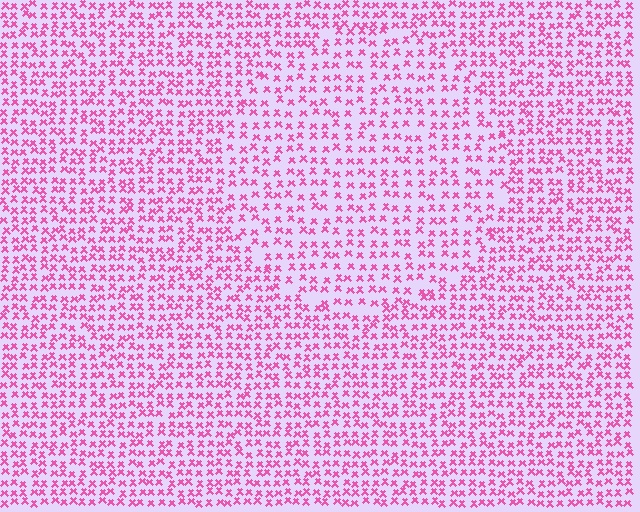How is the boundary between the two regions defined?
The boundary is defined by a change in element density (approximately 1.5x ratio). All elements are the same color, size, and shape.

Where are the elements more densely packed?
The elements are more densely packed outside the circle boundary.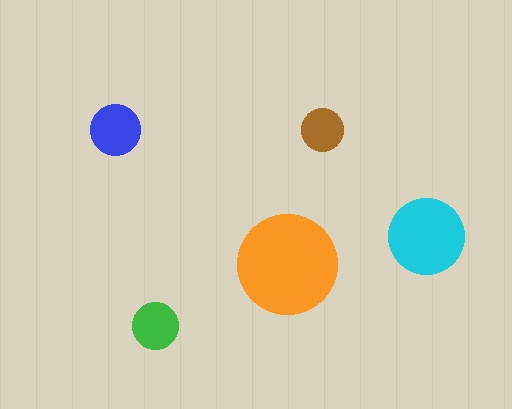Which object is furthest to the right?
The cyan circle is rightmost.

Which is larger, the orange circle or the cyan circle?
The orange one.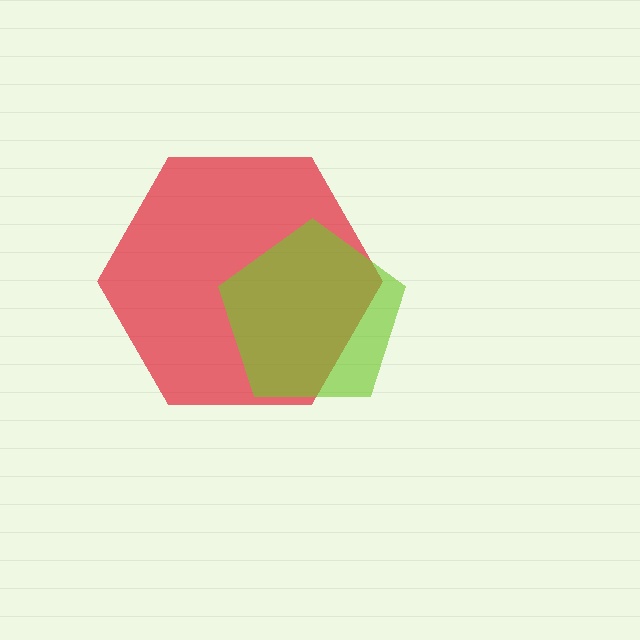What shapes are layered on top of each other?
The layered shapes are: a red hexagon, a lime pentagon.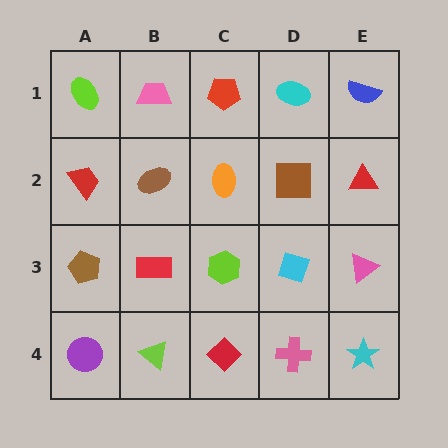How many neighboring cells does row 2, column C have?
4.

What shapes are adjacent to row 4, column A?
A brown pentagon (row 3, column A), a lime triangle (row 4, column B).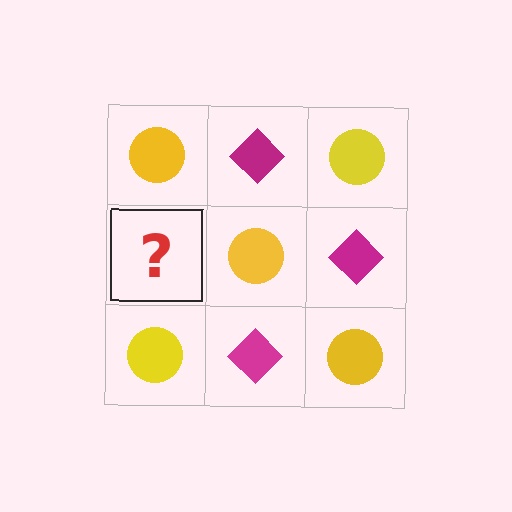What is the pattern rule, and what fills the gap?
The rule is that it alternates yellow circle and magenta diamond in a checkerboard pattern. The gap should be filled with a magenta diamond.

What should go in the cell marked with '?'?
The missing cell should contain a magenta diamond.